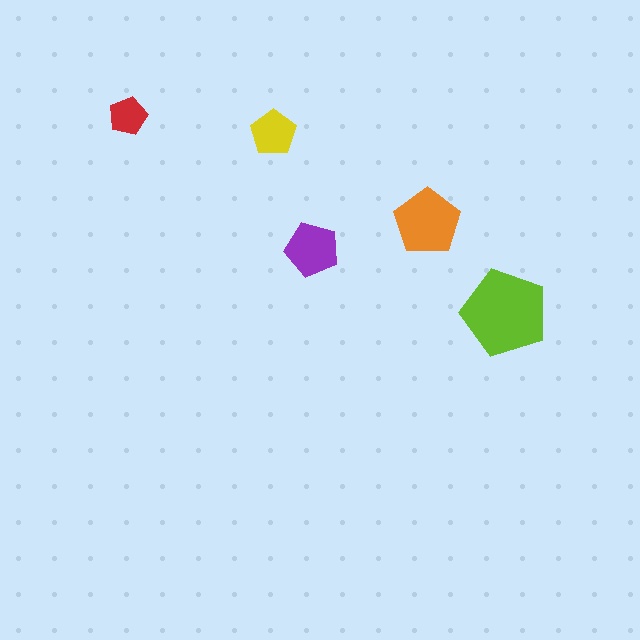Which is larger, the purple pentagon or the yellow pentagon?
The purple one.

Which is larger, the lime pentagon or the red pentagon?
The lime one.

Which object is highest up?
The red pentagon is topmost.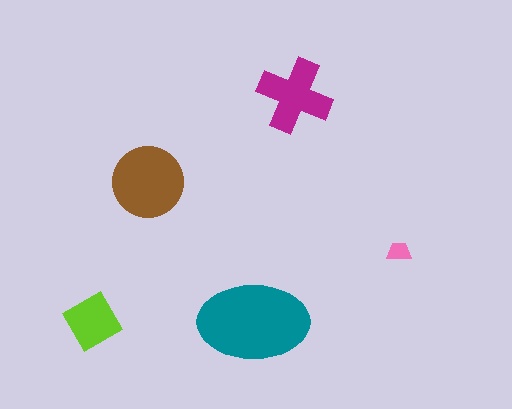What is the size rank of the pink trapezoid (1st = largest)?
5th.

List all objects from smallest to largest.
The pink trapezoid, the lime diamond, the magenta cross, the brown circle, the teal ellipse.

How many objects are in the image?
There are 5 objects in the image.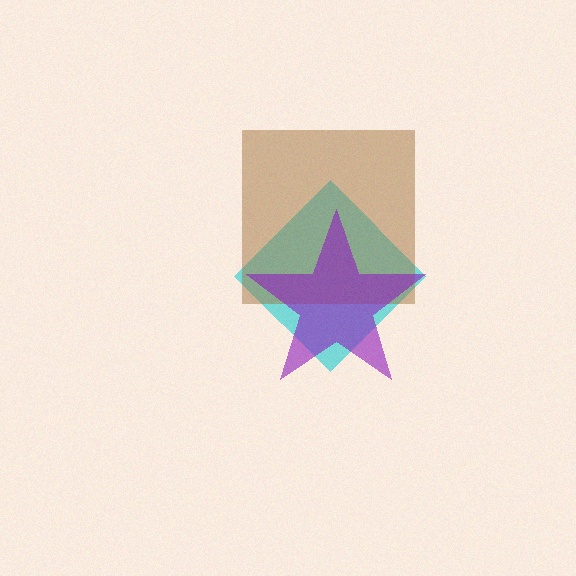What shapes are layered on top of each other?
The layered shapes are: a cyan diamond, a brown square, a purple star.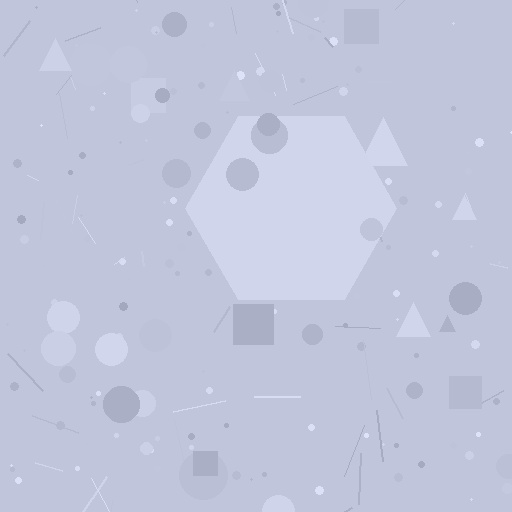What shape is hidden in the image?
A hexagon is hidden in the image.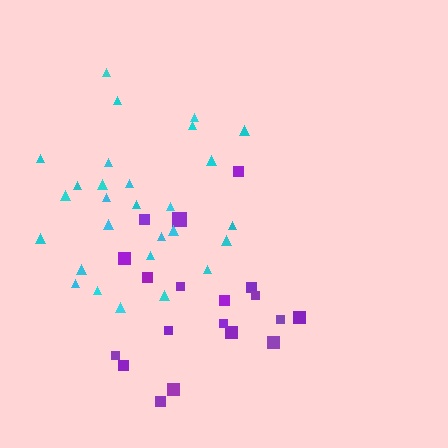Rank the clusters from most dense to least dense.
cyan, purple.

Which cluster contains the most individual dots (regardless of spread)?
Cyan (28).